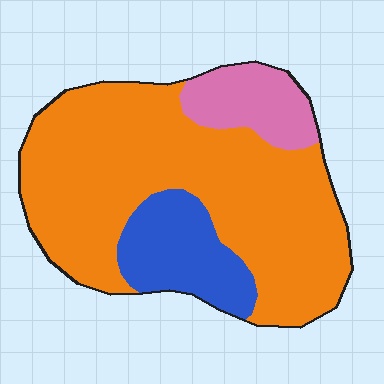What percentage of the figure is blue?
Blue takes up about one sixth (1/6) of the figure.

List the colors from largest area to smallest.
From largest to smallest: orange, blue, pink.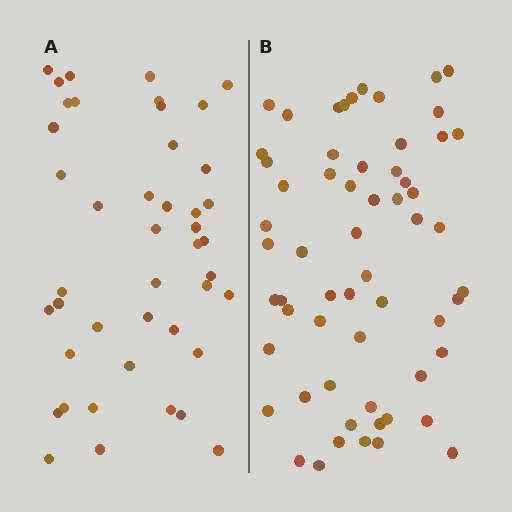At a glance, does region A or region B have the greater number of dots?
Region B (the right region) has more dots.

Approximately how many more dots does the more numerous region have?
Region B has approximately 15 more dots than region A.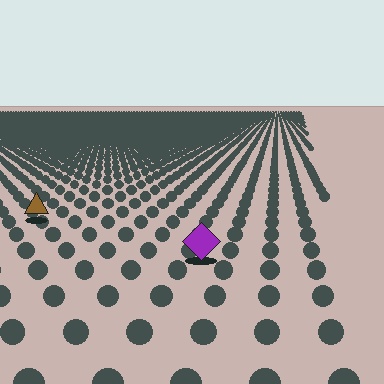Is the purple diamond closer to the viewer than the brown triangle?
Yes. The purple diamond is closer — you can tell from the texture gradient: the ground texture is coarser near it.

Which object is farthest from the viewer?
The brown triangle is farthest from the viewer. It appears smaller and the ground texture around it is denser.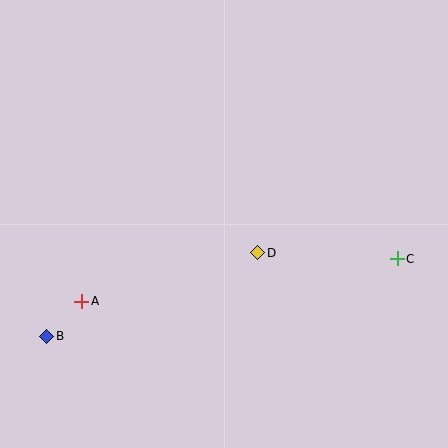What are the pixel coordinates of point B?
Point B is at (47, 336).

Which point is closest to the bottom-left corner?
Point B is closest to the bottom-left corner.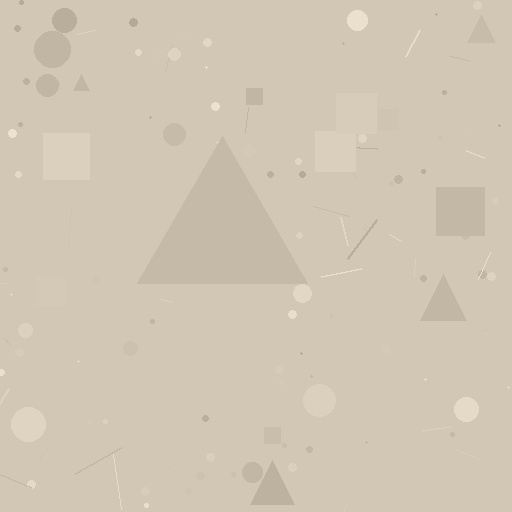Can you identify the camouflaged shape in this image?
The camouflaged shape is a triangle.